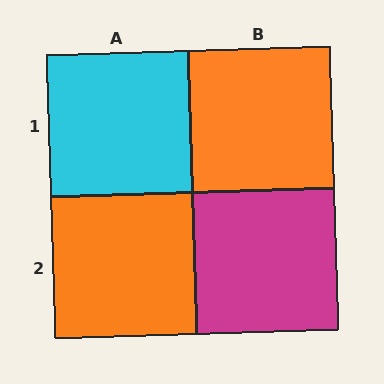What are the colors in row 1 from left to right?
Cyan, orange.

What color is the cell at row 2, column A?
Orange.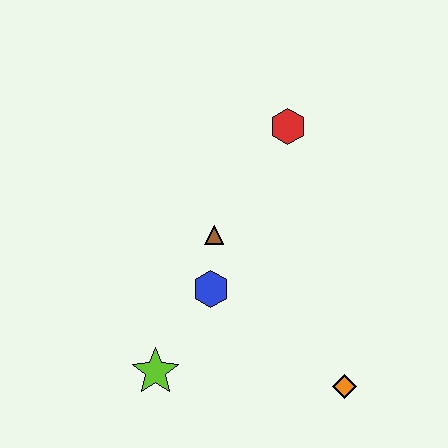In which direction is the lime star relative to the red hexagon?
The lime star is below the red hexagon.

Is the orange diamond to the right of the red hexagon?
Yes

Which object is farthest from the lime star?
The red hexagon is farthest from the lime star.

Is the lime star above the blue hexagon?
No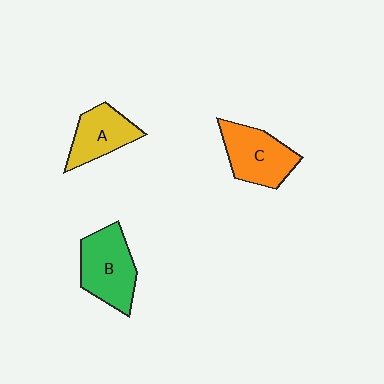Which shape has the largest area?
Shape B (green).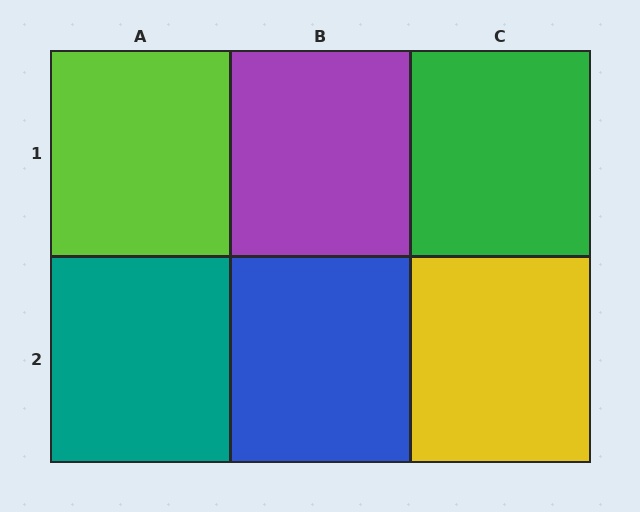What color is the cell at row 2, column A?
Teal.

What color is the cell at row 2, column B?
Blue.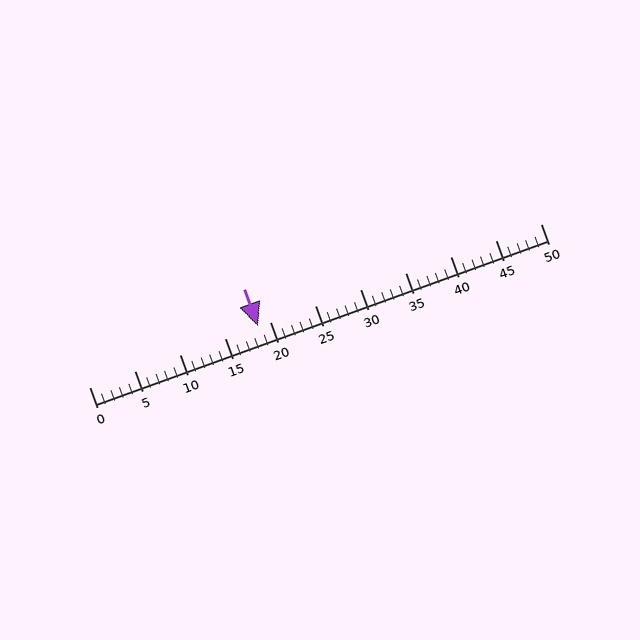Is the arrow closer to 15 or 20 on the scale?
The arrow is closer to 20.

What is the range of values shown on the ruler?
The ruler shows values from 0 to 50.